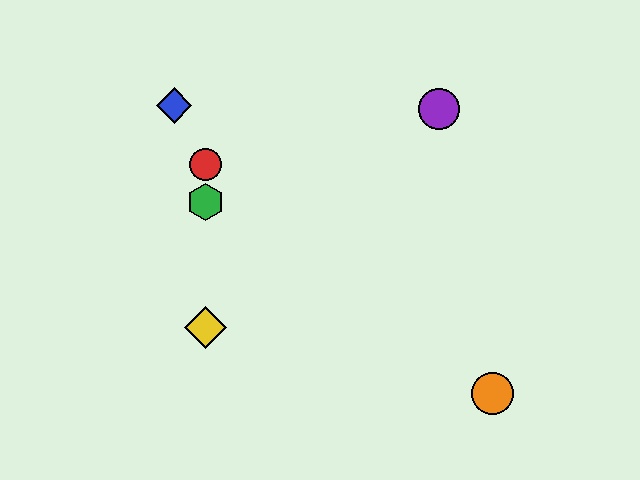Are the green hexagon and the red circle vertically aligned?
Yes, both are at x≈205.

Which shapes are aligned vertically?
The red circle, the green hexagon, the yellow diamond are aligned vertically.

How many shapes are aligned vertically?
3 shapes (the red circle, the green hexagon, the yellow diamond) are aligned vertically.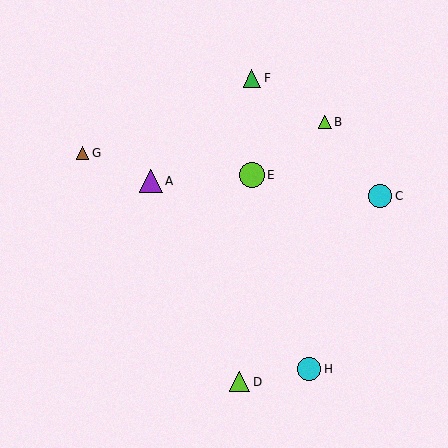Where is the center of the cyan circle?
The center of the cyan circle is at (380, 196).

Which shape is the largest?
The lime circle (labeled E) is the largest.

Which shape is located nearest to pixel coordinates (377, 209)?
The cyan circle (labeled C) at (380, 196) is nearest to that location.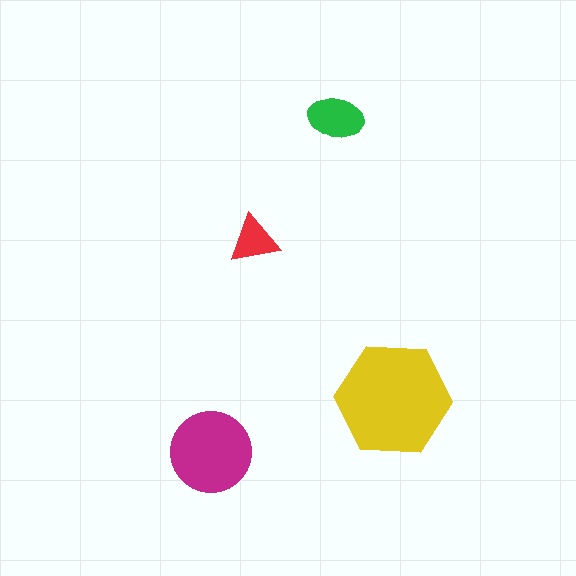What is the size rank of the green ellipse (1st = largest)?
3rd.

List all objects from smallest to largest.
The red triangle, the green ellipse, the magenta circle, the yellow hexagon.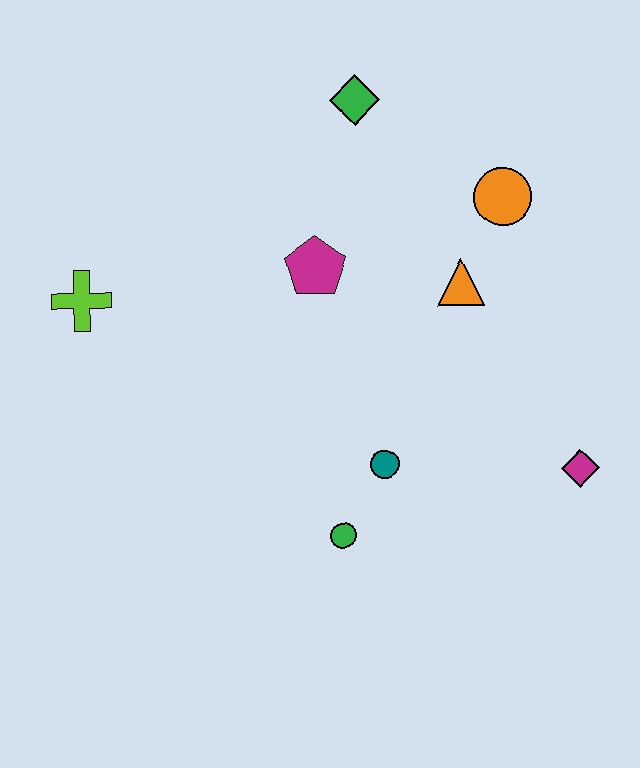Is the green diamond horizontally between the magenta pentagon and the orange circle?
Yes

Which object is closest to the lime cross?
The magenta pentagon is closest to the lime cross.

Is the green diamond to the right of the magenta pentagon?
Yes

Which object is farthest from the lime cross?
The magenta diamond is farthest from the lime cross.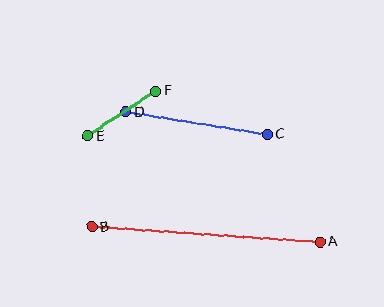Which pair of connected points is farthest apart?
Points A and B are farthest apart.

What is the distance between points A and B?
The distance is approximately 229 pixels.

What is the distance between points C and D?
The distance is approximately 144 pixels.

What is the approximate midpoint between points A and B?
The midpoint is at approximately (206, 234) pixels.